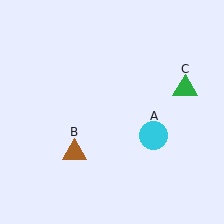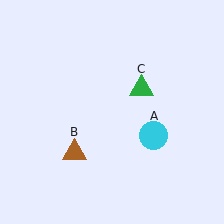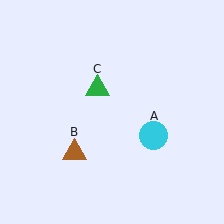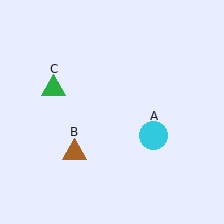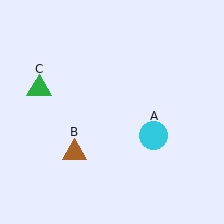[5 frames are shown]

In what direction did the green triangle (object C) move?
The green triangle (object C) moved left.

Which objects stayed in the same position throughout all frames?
Cyan circle (object A) and brown triangle (object B) remained stationary.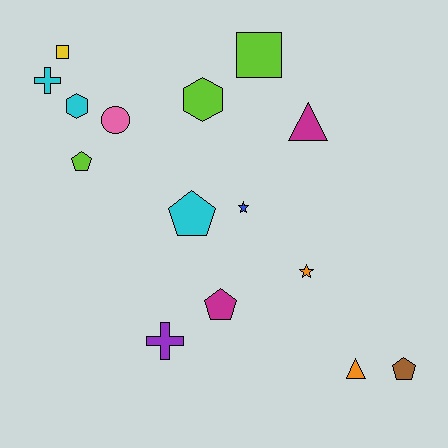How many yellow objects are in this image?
There is 1 yellow object.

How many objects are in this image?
There are 15 objects.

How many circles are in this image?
There is 1 circle.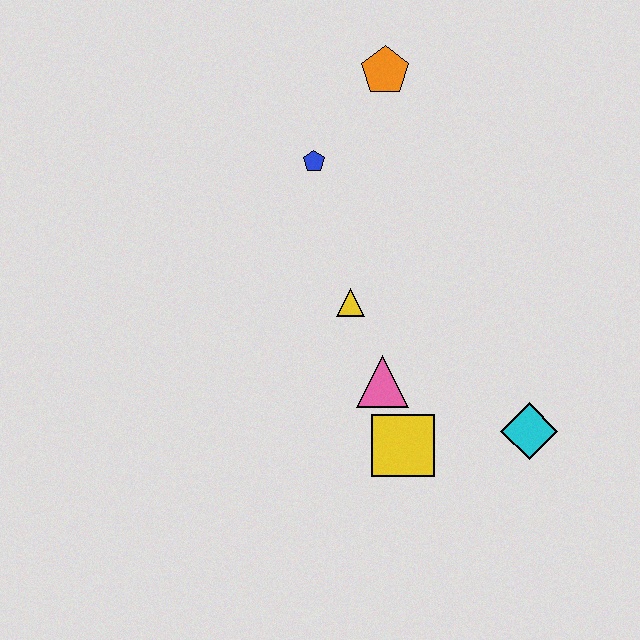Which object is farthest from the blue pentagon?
The cyan diamond is farthest from the blue pentagon.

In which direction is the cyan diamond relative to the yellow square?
The cyan diamond is to the right of the yellow square.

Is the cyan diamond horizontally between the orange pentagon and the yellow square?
No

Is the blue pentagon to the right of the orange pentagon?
No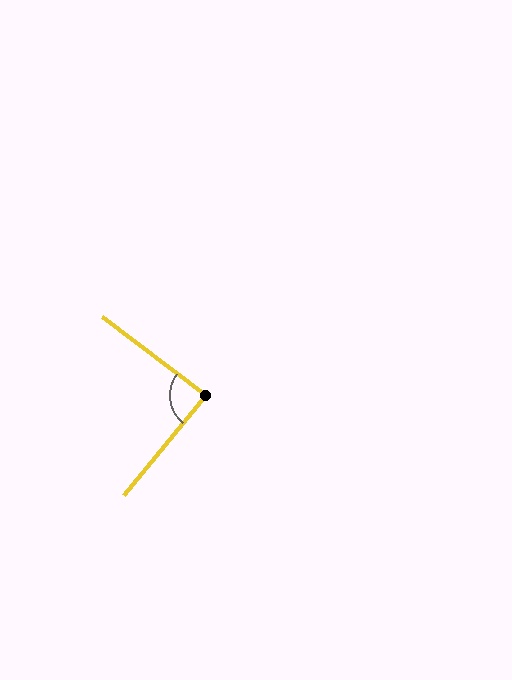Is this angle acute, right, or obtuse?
It is approximately a right angle.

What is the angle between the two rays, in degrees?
Approximately 88 degrees.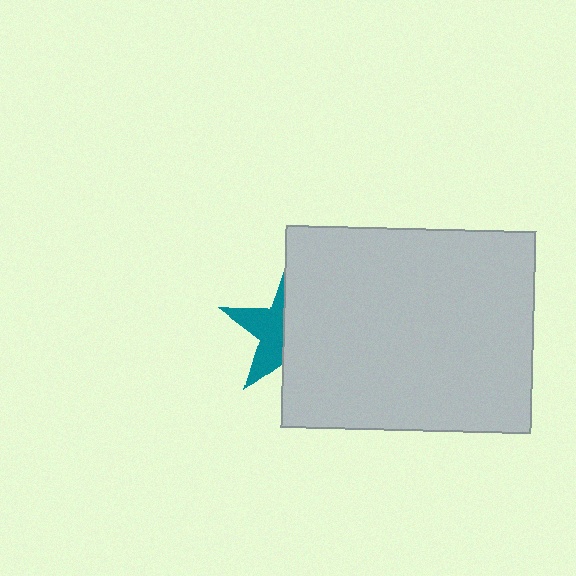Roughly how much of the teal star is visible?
A small part of it is visible (roughly 41%).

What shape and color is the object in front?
The object in front is a light gray rectangle.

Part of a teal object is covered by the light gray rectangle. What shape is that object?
It is a star.